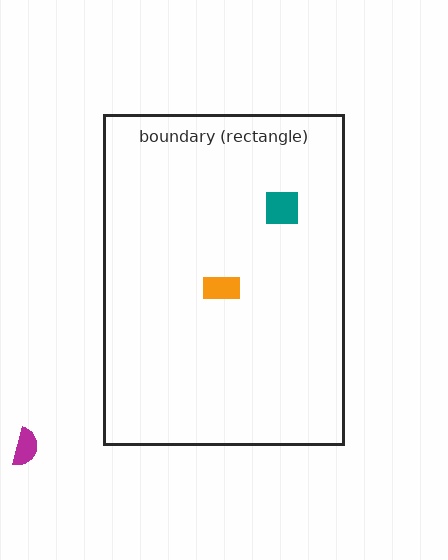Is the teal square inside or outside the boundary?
Inside.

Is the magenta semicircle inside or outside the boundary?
Outside.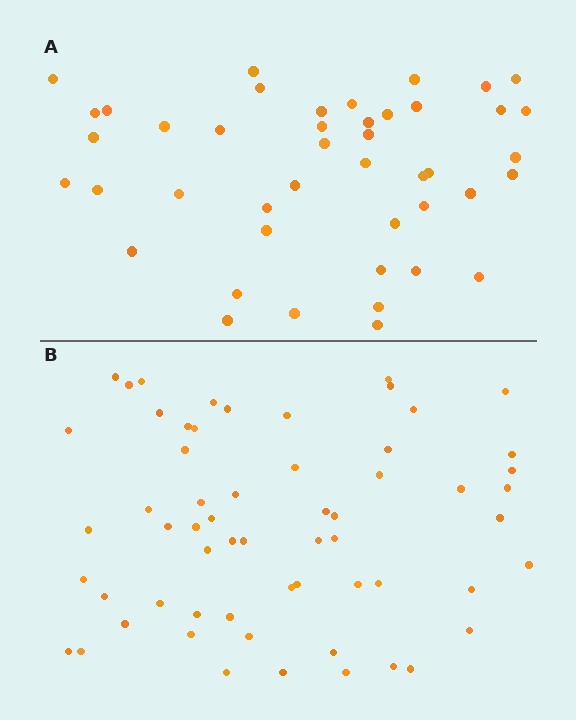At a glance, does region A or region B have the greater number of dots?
Region B (the bottom region) has more dots.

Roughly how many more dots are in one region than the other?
Region B has approximately 15 more dots than region A.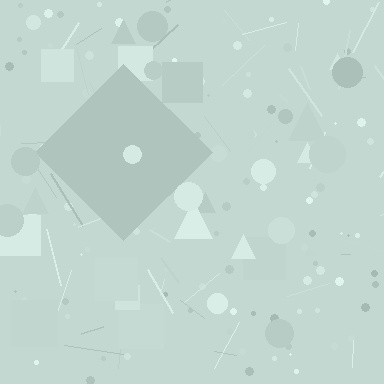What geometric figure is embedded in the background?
A diamond is embedded in the background.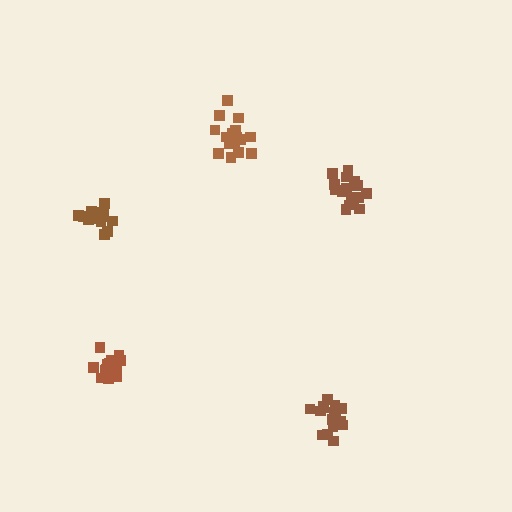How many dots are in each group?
Group 1: 15 dots, Group 2: 16 dots, Group 3: 17 dots, Group 4: 18 dots, Group 5: 17 dots (83 total).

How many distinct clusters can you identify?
There are 5 distinct clusters.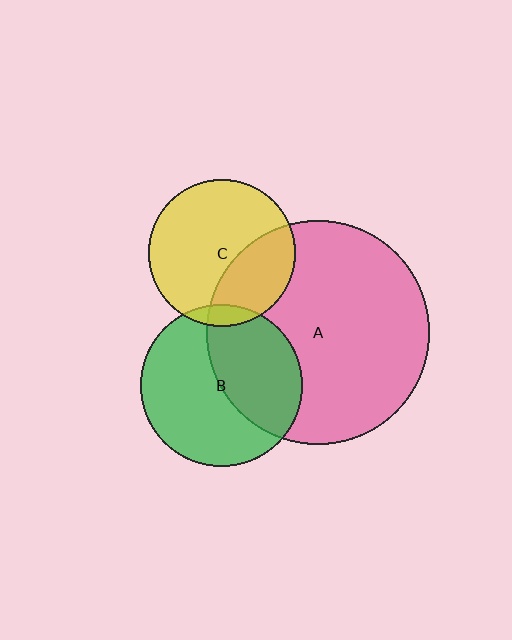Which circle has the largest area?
Circle A (pink).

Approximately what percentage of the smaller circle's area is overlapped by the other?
Approximately 5%.